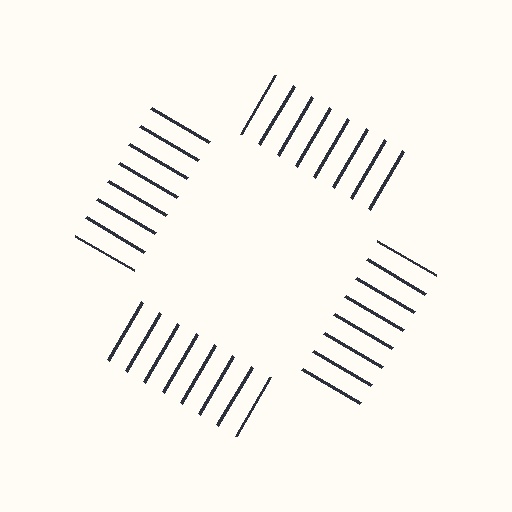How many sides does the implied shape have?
4 sides — the line-ends trace a square.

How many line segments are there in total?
32 — 8 along each of the 4 edges.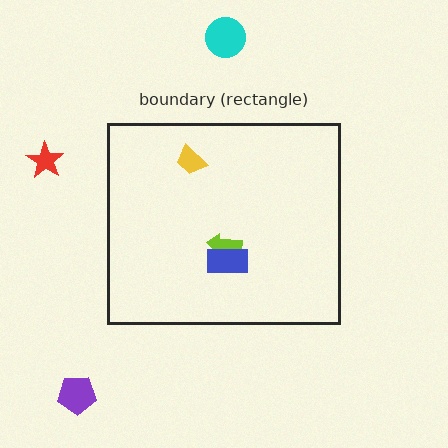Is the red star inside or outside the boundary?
Outside.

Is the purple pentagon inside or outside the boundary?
Outside.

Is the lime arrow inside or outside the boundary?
Inside.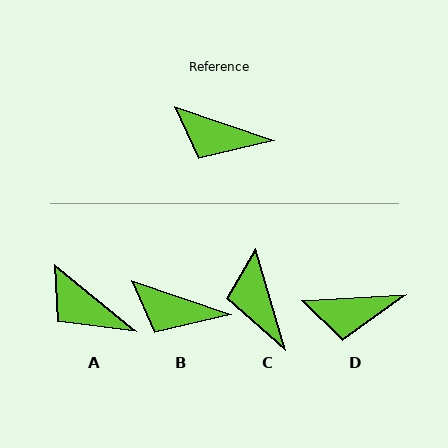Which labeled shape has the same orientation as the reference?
B.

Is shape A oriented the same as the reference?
No, it is off by about 20 degrees.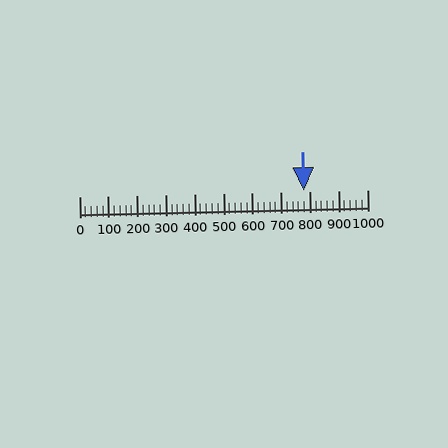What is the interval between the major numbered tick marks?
The major tick marks are spaced 100 units apart.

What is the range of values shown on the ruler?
The ruler shows values from 0 to 1000.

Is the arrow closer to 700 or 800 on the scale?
The arrow is closer to 800.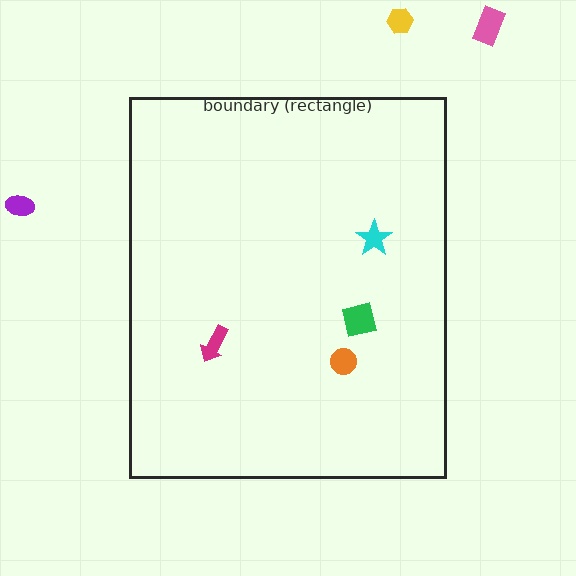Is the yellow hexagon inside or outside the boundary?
Outside.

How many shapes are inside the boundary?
4 inside, 3 outside.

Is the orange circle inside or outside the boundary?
Inside.